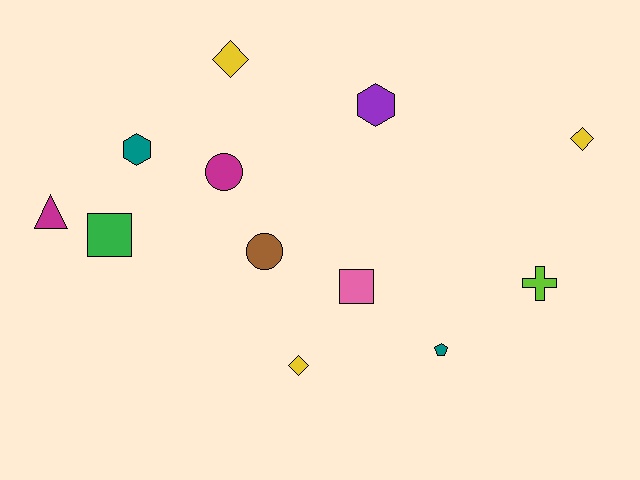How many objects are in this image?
There are 12 objects.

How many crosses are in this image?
There is 1 cross.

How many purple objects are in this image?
There is 1 purple object.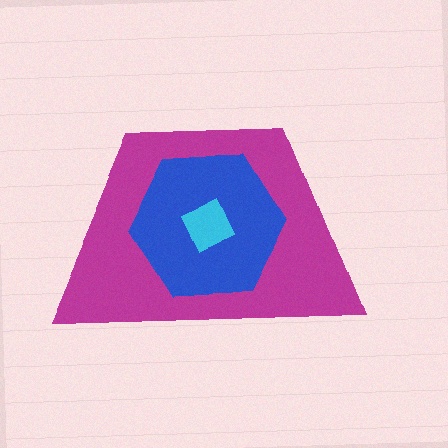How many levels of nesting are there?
3.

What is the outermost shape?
The magenta trapezoid.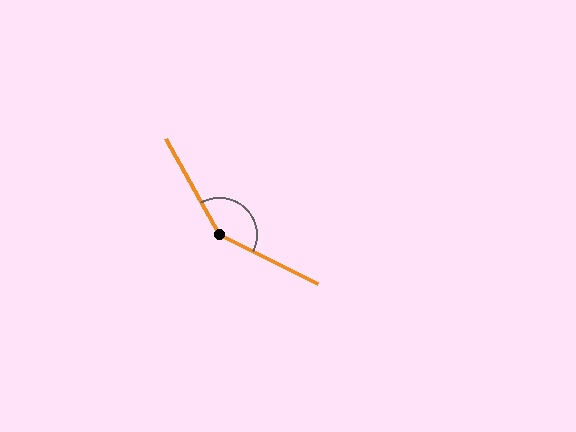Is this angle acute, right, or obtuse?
It is obtuse.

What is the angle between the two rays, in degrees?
Approximately 145 degrees.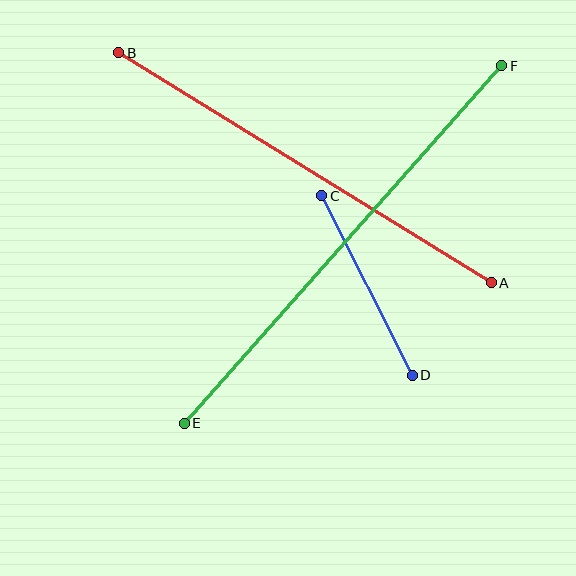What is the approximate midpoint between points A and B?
The midpoint is at approximately (305, 168) pixels.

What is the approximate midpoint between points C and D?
The midpoint is at approximately (367, 286) pixels.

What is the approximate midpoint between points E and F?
The midpoint is at approximately (343, 244) pixels.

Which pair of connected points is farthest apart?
Points E and F are farthest apart.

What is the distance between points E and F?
The distance is approximately 478 pixels.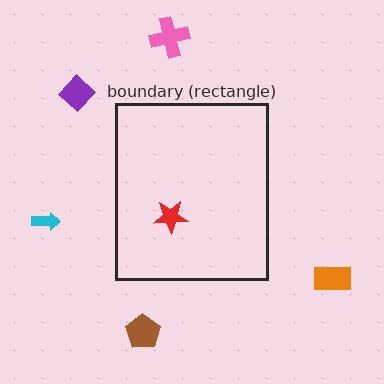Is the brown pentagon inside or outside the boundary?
Outside.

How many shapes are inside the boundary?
1 inside, 5 outside.